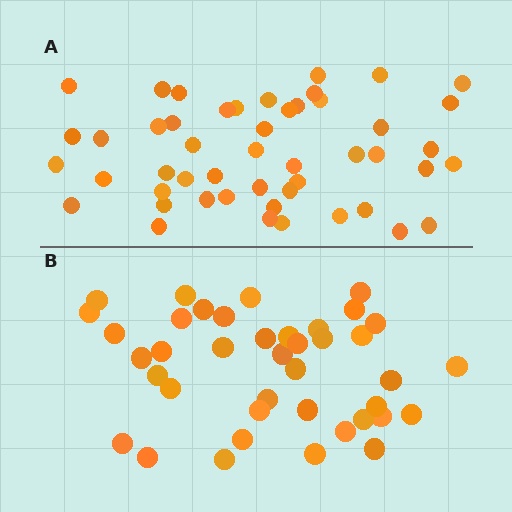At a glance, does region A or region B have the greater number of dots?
Region A (the top region) has more dots.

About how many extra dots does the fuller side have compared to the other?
Region A has roughly 8 or so more dots than region B.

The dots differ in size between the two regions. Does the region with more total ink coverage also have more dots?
No. Region B has more total ink coverage because its dots are larger, but region A actually contains more individual dots. Total area can be misleading — the number of items is what matters here.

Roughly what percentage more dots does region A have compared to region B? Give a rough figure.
About 20% more.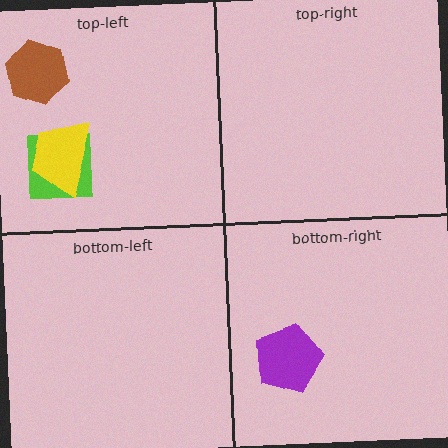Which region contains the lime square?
The top-left region.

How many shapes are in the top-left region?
3.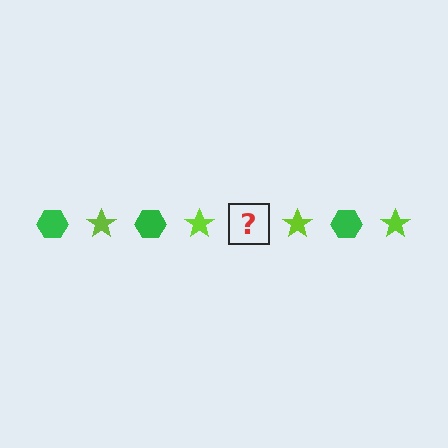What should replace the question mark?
The question mark should be replaced with a green hexagon.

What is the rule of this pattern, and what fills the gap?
The rule is that the pattern alternates between green hexagon and lime star. The gap should be filled with a green hexagon.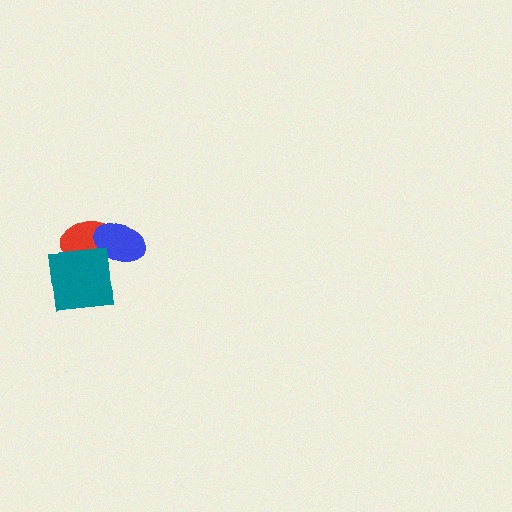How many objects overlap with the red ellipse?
2 objects overlap with the red ellipse.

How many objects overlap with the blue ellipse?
2 objects overlap with the blue ellipse.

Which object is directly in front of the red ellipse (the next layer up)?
The blue ellipse is directly in front of the red ellipse.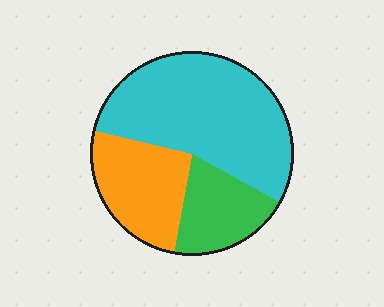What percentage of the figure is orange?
Orange takes up between a quarter and a half of the figure.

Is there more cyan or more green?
Cyan.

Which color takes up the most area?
Cyan, at roughly 55%.